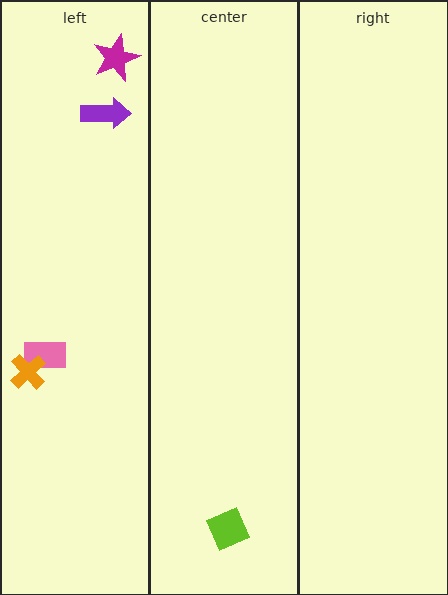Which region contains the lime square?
The center region.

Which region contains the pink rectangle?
The left region.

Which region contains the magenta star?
The left region.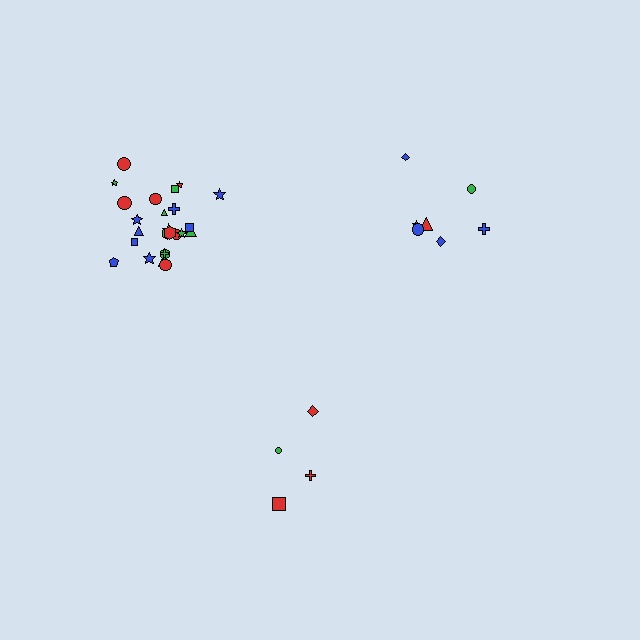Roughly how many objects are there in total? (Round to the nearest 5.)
Roughly 35 objects in total.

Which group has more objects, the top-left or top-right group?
The top-left group.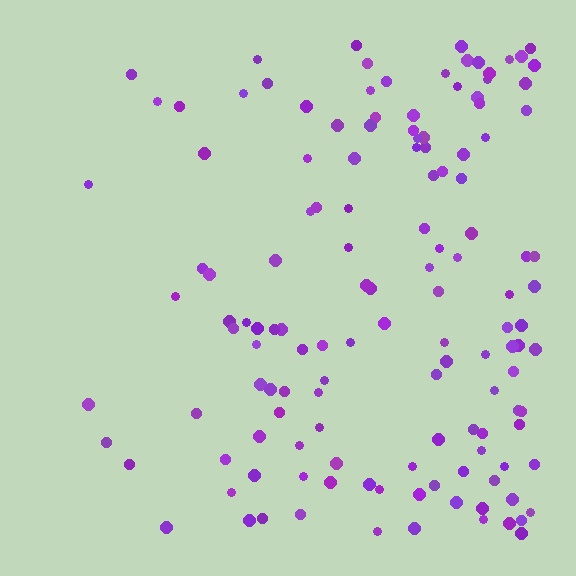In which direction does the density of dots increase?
From left to right, with the right side densest.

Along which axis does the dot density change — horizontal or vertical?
Horizontal.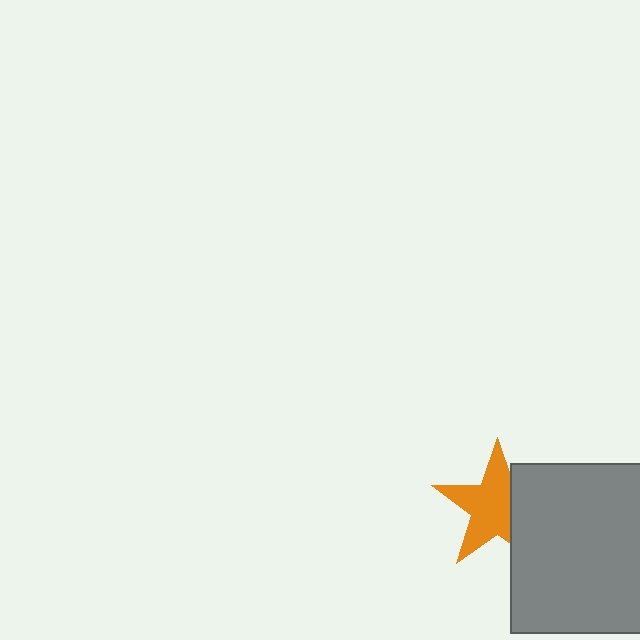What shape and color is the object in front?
The object in front is a gray square.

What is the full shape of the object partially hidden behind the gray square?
The partially hidden object is an orange star.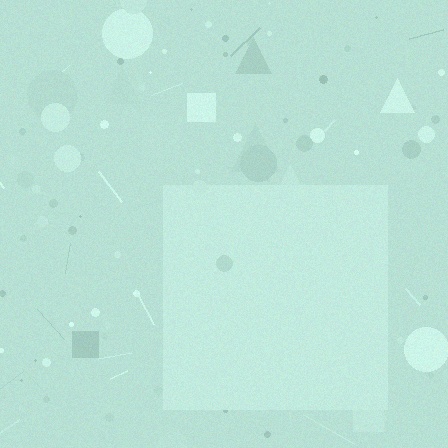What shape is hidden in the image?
A square is hidden in the image.